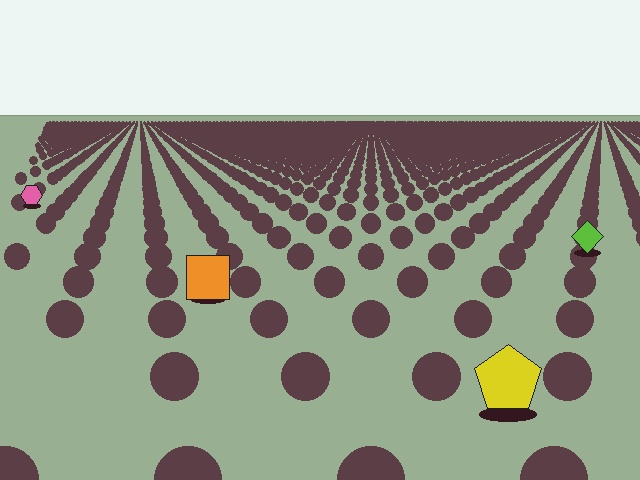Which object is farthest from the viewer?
The pink hexagon is farthest from the viewer. It appears smaller and the ground texture around it is denser.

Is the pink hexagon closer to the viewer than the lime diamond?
No. The lime diamond is closer — you can tell from the texture gradient: the ground texture is coarser near it.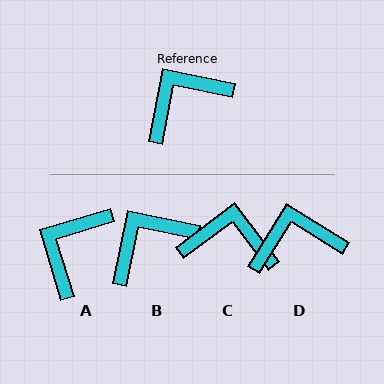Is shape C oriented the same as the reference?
No, it is off by about 42 degrees.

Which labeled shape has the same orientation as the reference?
B.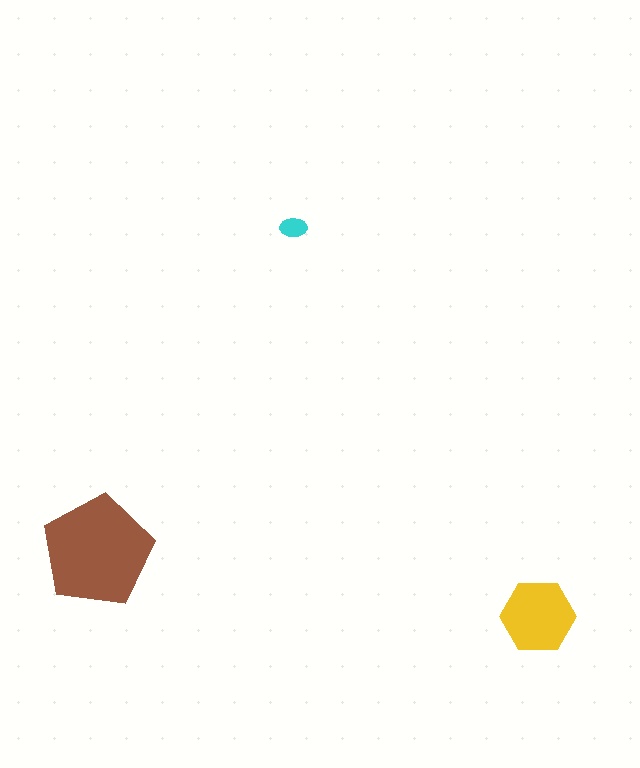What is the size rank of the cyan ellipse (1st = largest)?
3rd.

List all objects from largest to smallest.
The brown pentagon, the yellow hexagon, the cyan ellipse.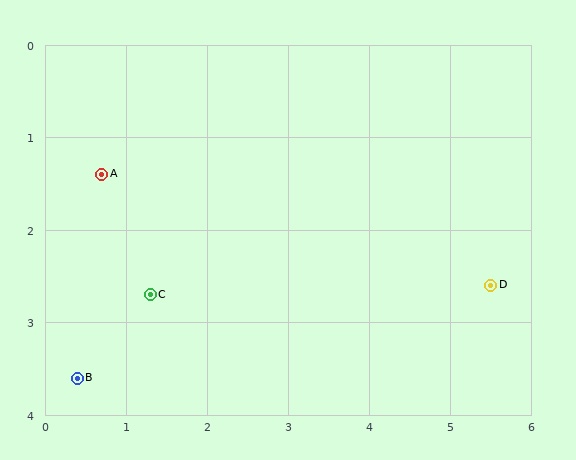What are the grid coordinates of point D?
Point D is at approximately (5.5, 2.6).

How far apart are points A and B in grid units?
Points A and B are about 2.2 grid units apart.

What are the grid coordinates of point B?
Point B is at approximately (0.4, 3.6).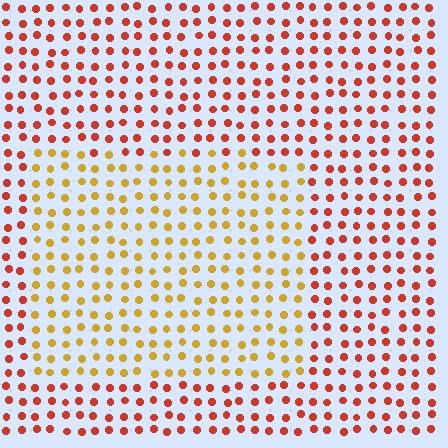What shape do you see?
I see a rectangle.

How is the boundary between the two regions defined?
The boundary is defined purely by a slight shift in hue (about 40 degrees). Spacing, size, and orientation are identical on both sides.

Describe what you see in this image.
The image is filled with small red elements in a uniform arrangement. A rectangle-shaped region is visible where the elements are tinted to a slightly different hue, forming a subtle color boundary.